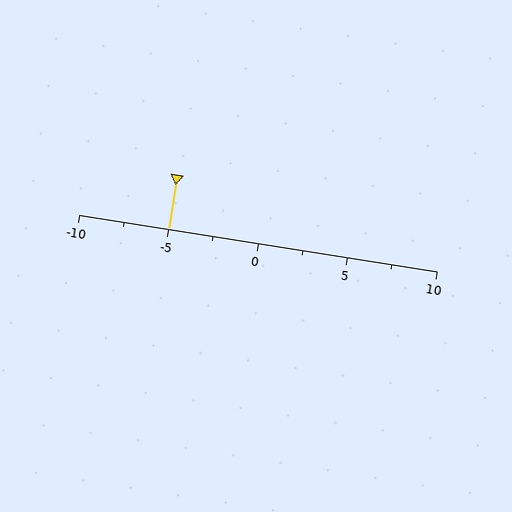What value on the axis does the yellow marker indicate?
The marker indicates approximately -5.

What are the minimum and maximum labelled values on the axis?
The axis runs from -10 to 10.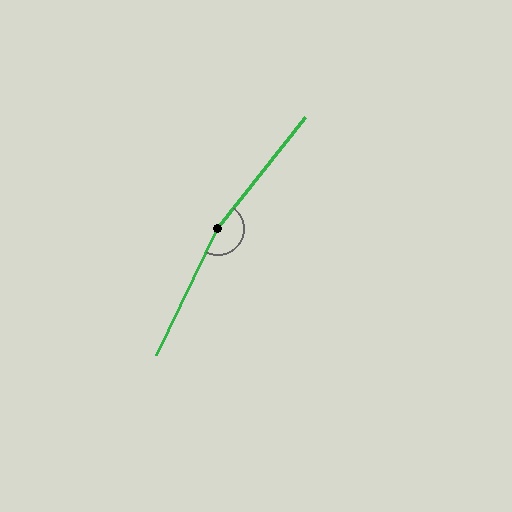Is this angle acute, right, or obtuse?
It is obtuse.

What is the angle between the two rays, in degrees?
Approximately 168 degrees.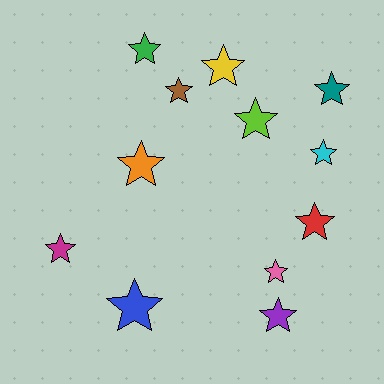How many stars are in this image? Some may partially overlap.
There are 12 stars.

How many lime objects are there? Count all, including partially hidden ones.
There is 1 lime object.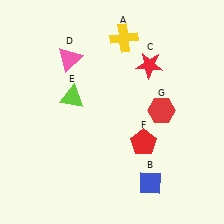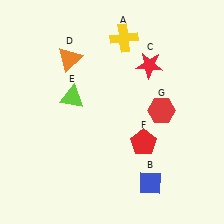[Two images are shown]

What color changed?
The triangle (D) changed from pink in Image 1 to orange in Image 2.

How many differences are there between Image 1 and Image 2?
There is 1 difference between the two images.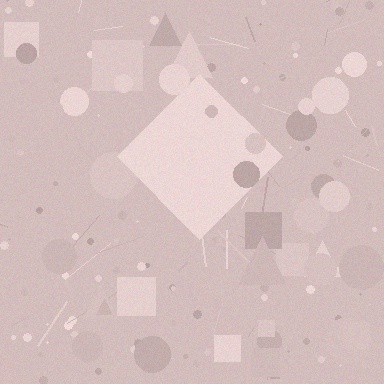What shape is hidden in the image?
A diamond is hidden in the image.